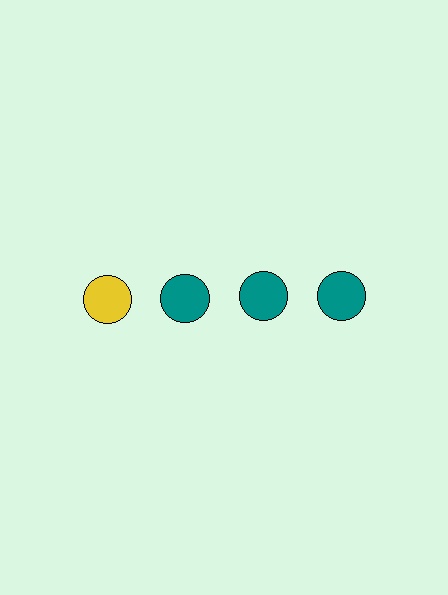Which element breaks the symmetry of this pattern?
The yellow circle in the top row, leftmost column breaks the symmetry. All other shapes are teal circles.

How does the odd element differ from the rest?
It has a different color: yellow instead of teal.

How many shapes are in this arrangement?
There are 4 shapes arranged in a grid pattern.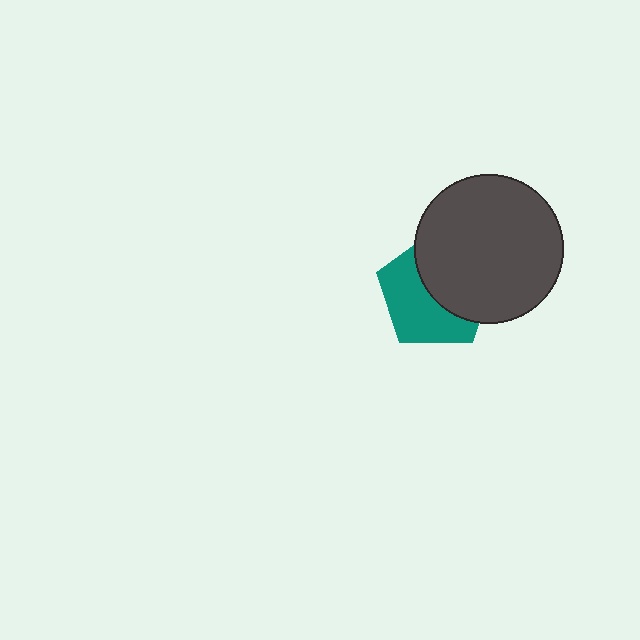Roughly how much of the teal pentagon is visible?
About half of it is visible (roughly 51%).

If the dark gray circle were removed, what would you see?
You would see the complete teal pentagon.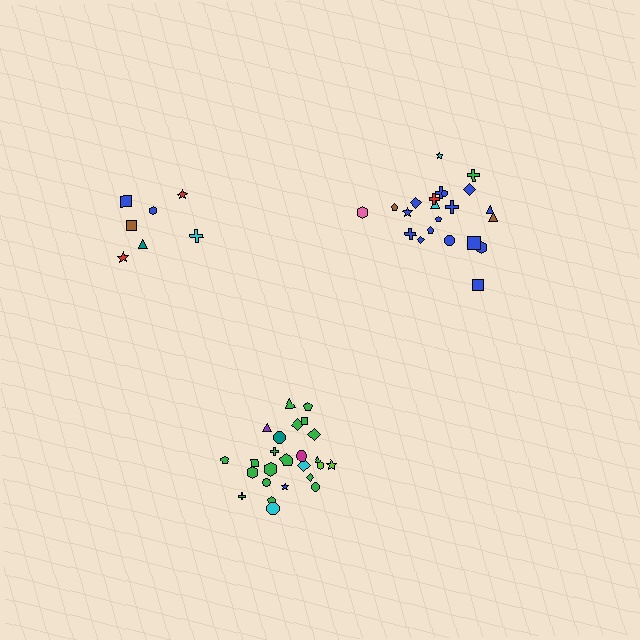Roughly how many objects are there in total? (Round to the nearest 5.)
Roughly 55 objects in total.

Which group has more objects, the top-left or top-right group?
The top-right group.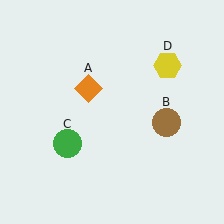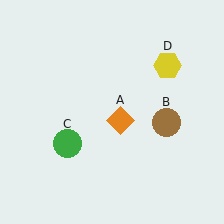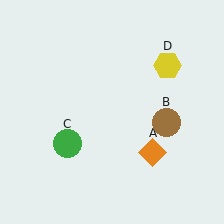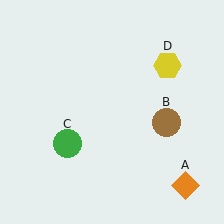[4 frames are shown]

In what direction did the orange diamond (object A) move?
The orange diamond (object A) moved down and to the right.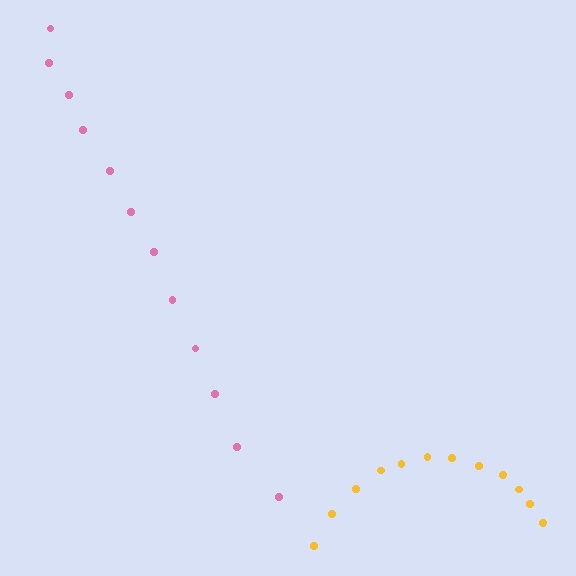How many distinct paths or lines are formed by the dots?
There are 2 distinct paths.